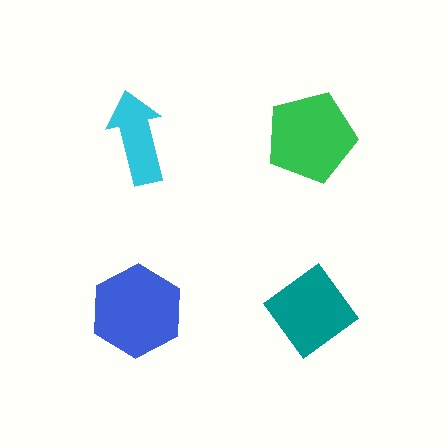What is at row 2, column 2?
A teal diamond.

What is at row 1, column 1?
A cyan arrow.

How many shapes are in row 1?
2 shapes.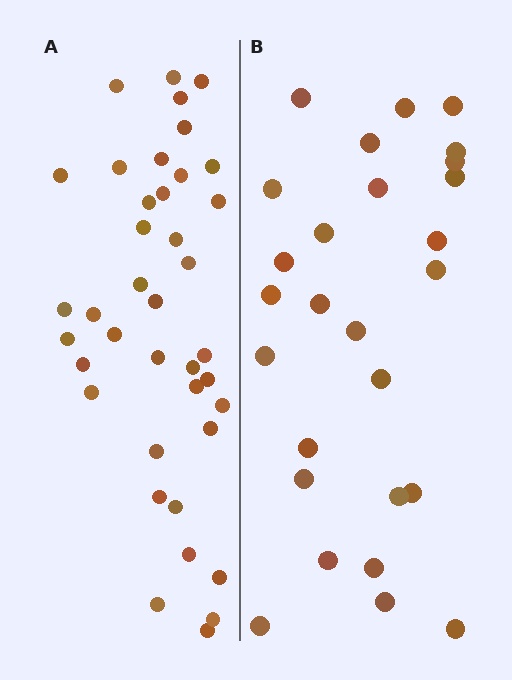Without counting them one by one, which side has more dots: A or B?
Region A (the left region) has more dots.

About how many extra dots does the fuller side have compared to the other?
Region A has roughly 12 or so more dots than region B.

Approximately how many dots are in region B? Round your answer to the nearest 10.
About 30 dots. (The exact count is 27, which rounds to 30.)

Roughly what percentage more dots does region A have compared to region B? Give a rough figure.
About 45% more.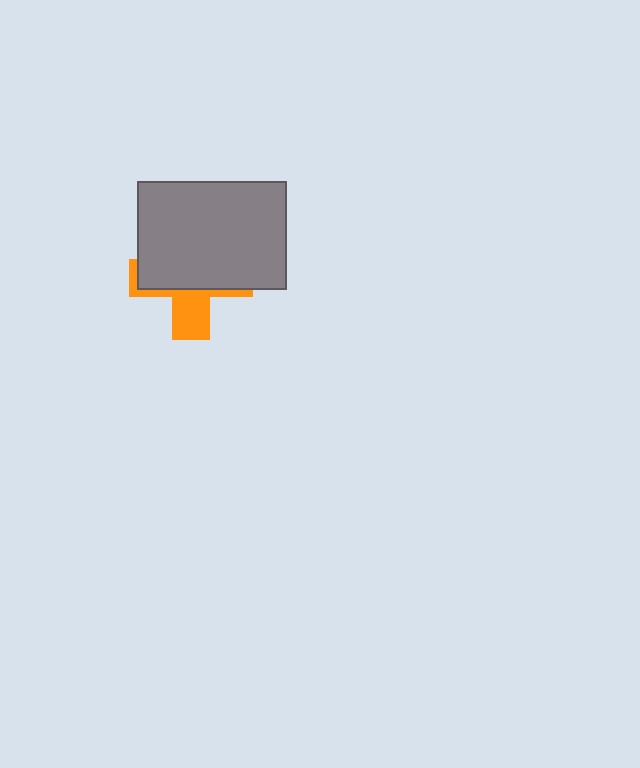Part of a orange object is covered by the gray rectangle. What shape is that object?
It is a cross.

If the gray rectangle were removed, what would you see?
You would see the complete orange cross.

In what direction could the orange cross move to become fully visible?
The orange cross could move down. That would shift it out from behind the gray rectangle entirely.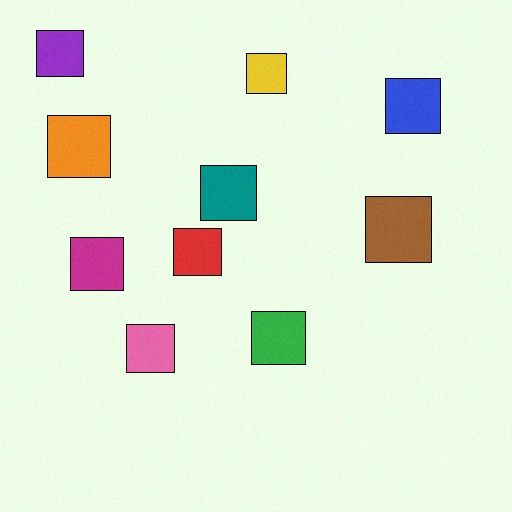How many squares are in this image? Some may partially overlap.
There are 10 squares.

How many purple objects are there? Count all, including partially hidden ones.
There is 1 purple object.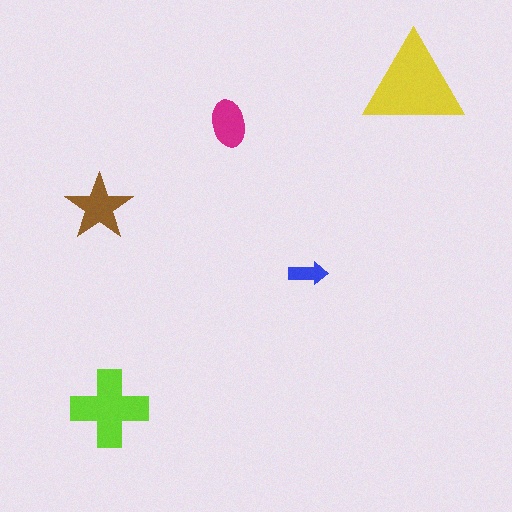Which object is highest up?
The yellow triangle is topmost.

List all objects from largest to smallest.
The yellow triangle, the lime cross, the brown star, the magenta ellipse, the blue arrow.